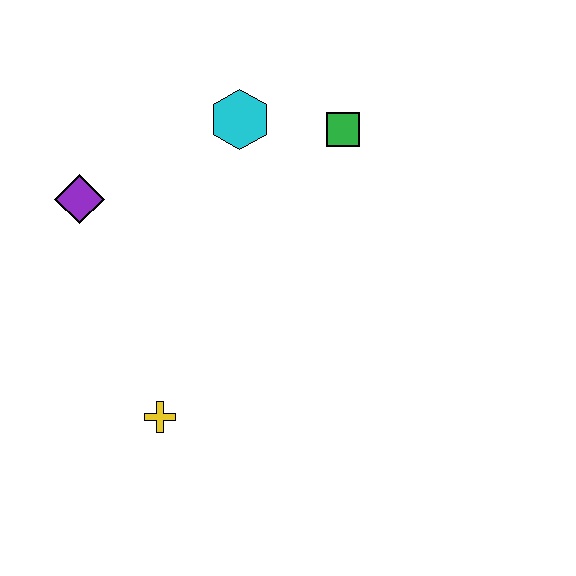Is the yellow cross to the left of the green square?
Yes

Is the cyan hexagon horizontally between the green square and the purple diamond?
Yes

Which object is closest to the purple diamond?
The cyan hexagon is closest to the purple diamond.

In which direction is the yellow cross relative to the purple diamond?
The yellow cross is below the purple diamond.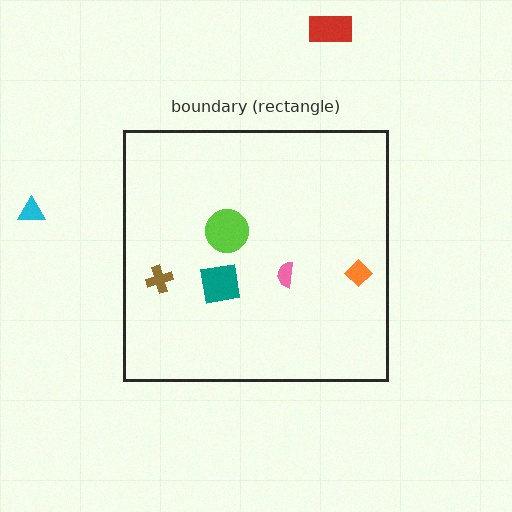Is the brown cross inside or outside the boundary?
Inside.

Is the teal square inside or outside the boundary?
Inside.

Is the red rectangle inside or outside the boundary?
Outside.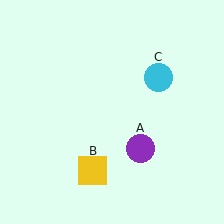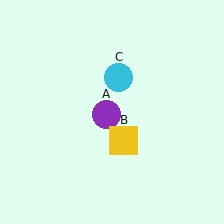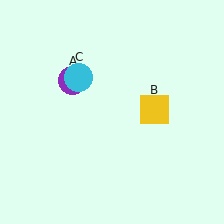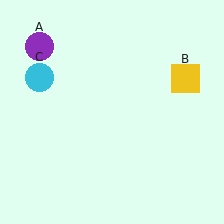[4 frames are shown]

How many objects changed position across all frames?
3 objects changed position: purple circle (object A), yellow square (object B), cyan circle (object C).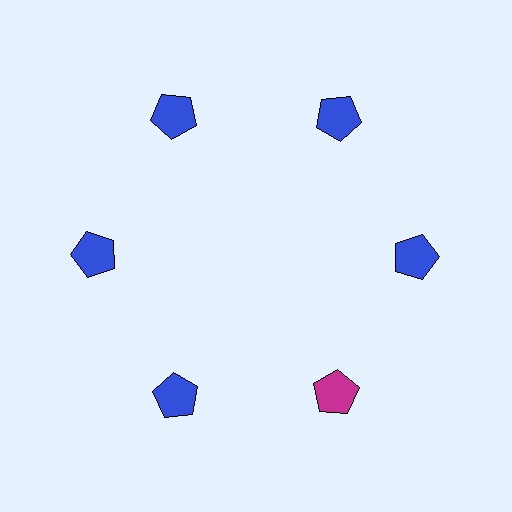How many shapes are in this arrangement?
There are 6 shapes arranged in a ring pattern.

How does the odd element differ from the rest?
It has a different color: magenta instead of blue.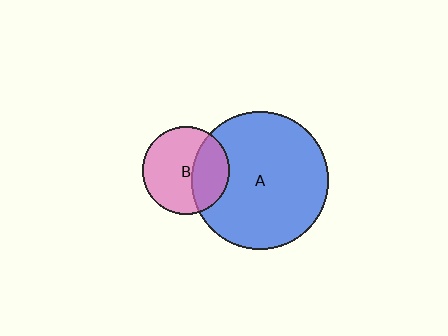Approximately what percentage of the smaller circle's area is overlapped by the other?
Approximately 35%.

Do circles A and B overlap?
Yes.